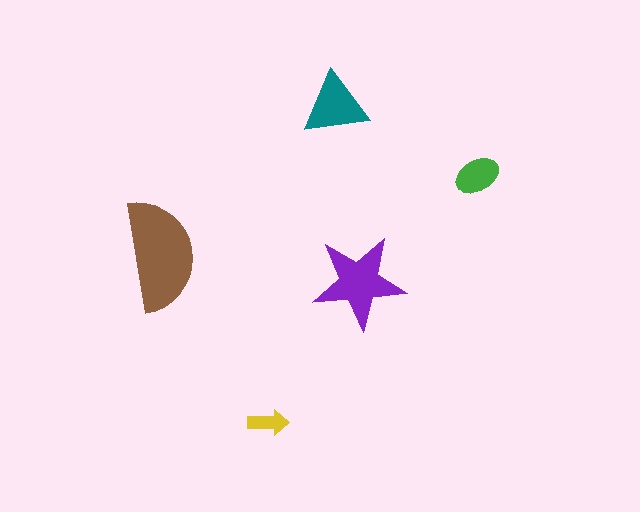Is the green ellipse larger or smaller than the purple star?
Smaller.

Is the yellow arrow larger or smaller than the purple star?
Smaller.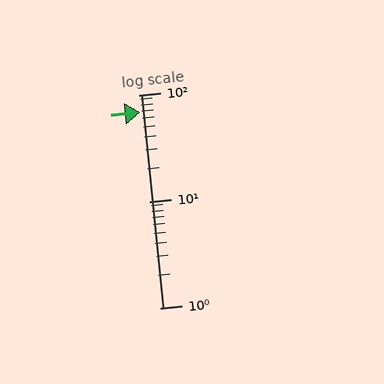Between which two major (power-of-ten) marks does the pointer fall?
The pointer is between 10 and 100.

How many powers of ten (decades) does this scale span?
The scale spans 2 decades, from 1 to 100.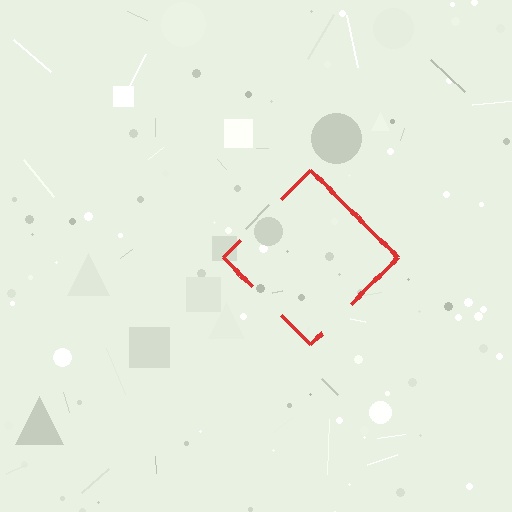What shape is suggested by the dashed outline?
The dashed outline suggests a diamond.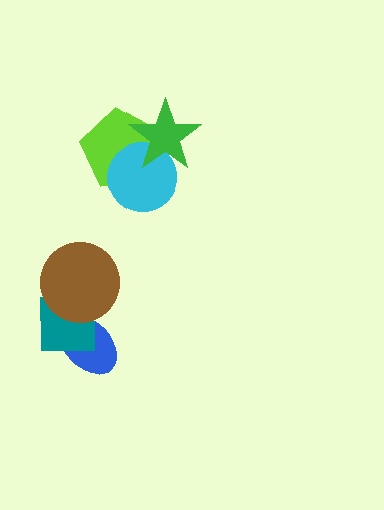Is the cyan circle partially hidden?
Yes, it is partially covered by another shape.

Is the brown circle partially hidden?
No, no other shape covers it.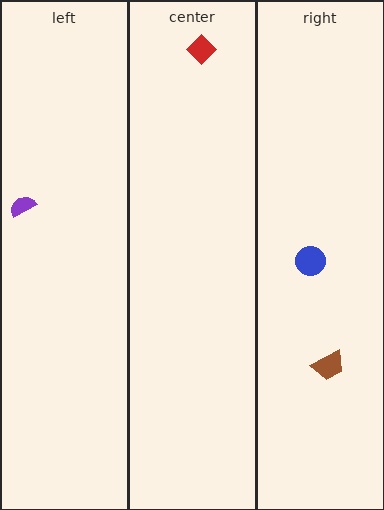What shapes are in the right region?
The blue circle, the brown trapezoid.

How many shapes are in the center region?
1.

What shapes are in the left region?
The purple semicircle.